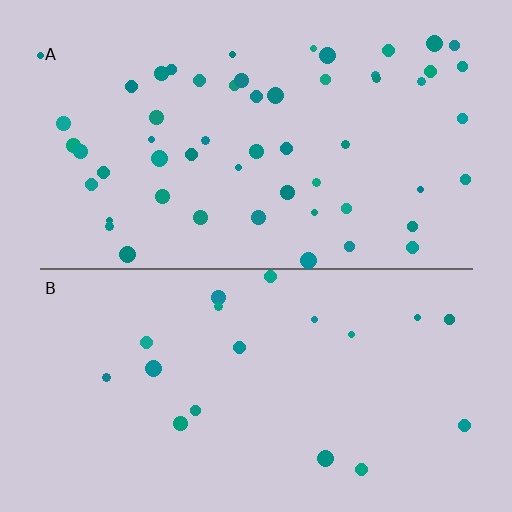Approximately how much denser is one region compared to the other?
Approximately 2.9× — region A over region B.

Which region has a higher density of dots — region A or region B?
A (the top).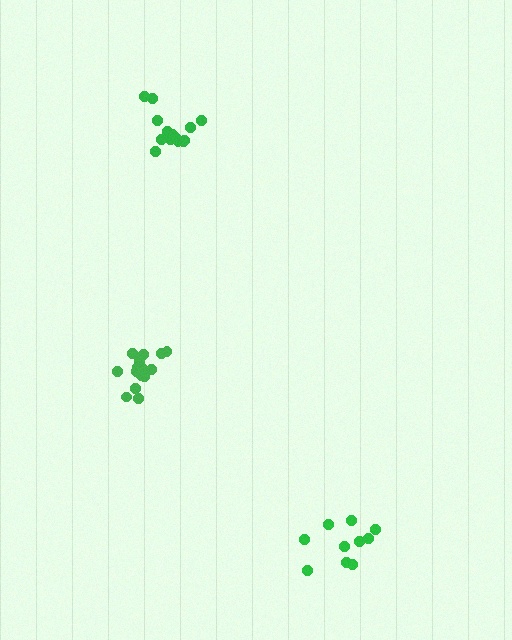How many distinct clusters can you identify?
There are 3 distinct clusters.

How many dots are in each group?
Group 1: 10 dots, Group 2: 16 dots, Group 3: 14 dots (40 total).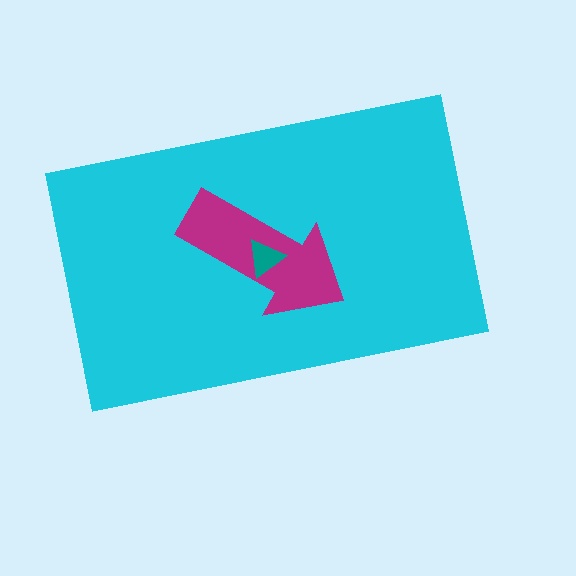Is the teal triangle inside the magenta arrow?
Yes.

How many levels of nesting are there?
3.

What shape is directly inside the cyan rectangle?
The magenta arrow.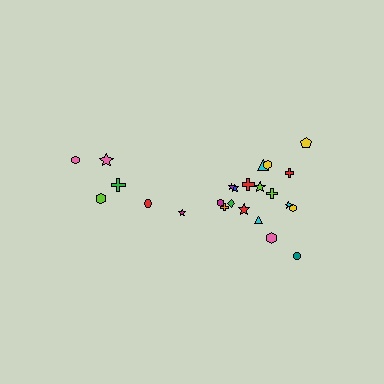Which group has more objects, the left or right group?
The right group.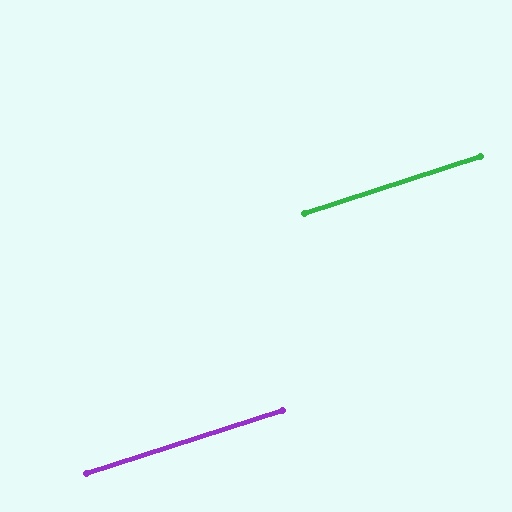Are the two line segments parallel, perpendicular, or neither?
Parallel — their directions differ by only 0.1°.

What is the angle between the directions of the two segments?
Approximately 0 degrees.